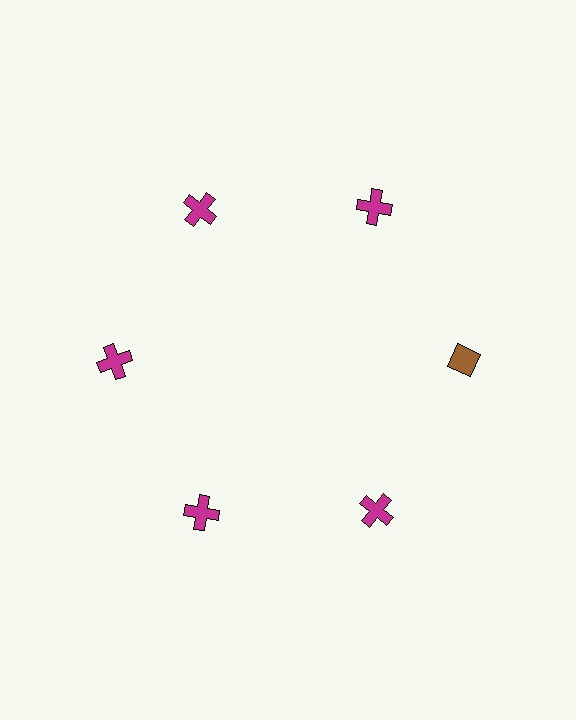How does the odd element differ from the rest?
It differs in both color (brown instead of magenta) and shape (diamond instead of cross).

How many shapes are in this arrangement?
There are 6 shapes arranged in a ring pattern.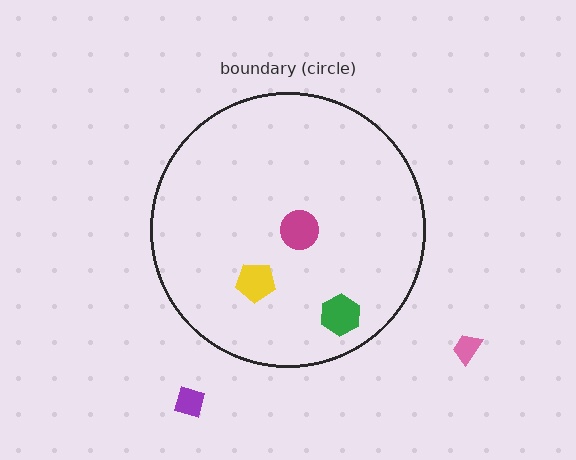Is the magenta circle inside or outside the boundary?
Inside.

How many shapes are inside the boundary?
3 inside, 2 outside.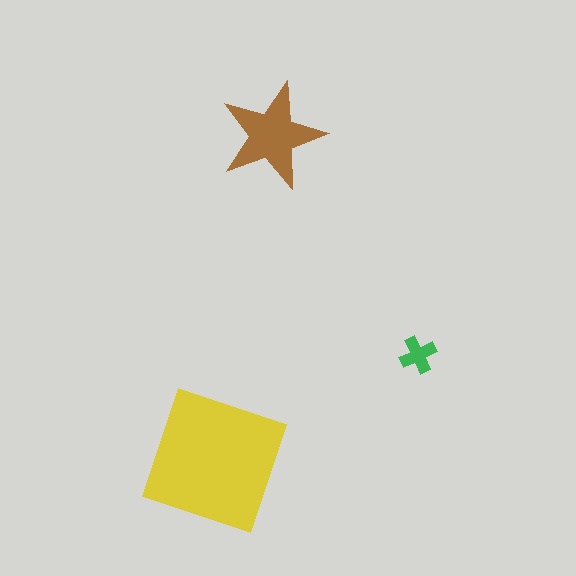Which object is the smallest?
The green cross.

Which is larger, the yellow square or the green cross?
The yellow square.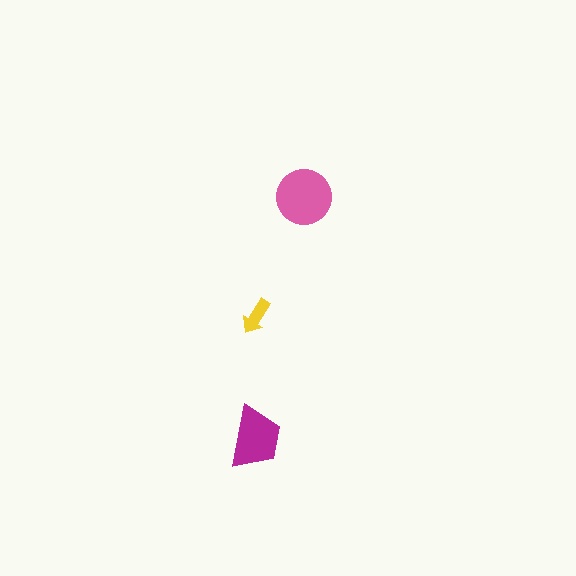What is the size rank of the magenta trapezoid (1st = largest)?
2nd.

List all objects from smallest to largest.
The yellow arrow, the magenta trapezoid, the pink circle.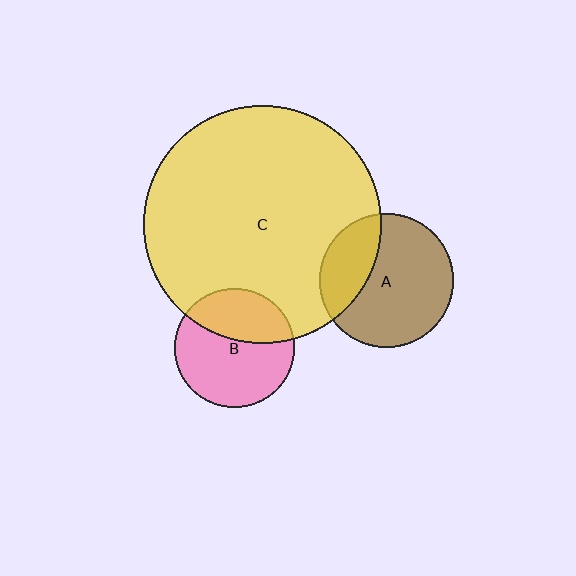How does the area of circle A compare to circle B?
Approximately 1.3 times.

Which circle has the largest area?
Circle C (yellow).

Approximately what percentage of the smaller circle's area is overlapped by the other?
Approximately 35%.